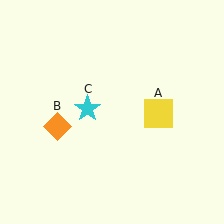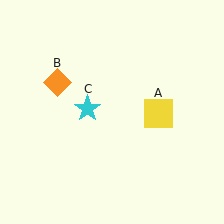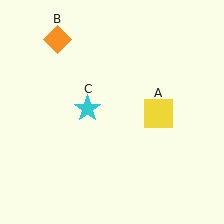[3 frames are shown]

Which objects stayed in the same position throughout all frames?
Yellow square (object A) and cyan star (object C) remained stationary.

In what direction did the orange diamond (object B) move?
The orange diamond (object B) moved up.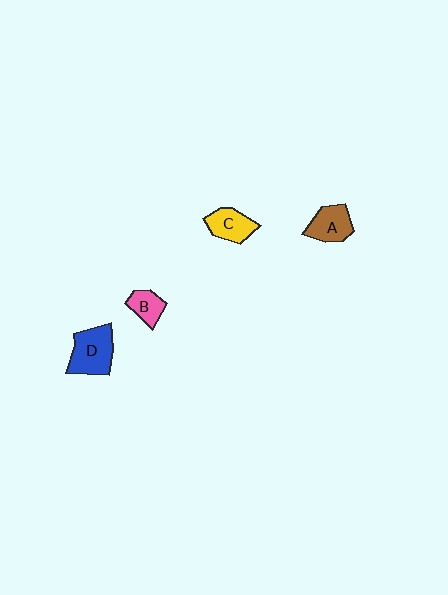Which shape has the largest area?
Shape D (blue).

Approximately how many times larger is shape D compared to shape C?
Approximately 1.4 times.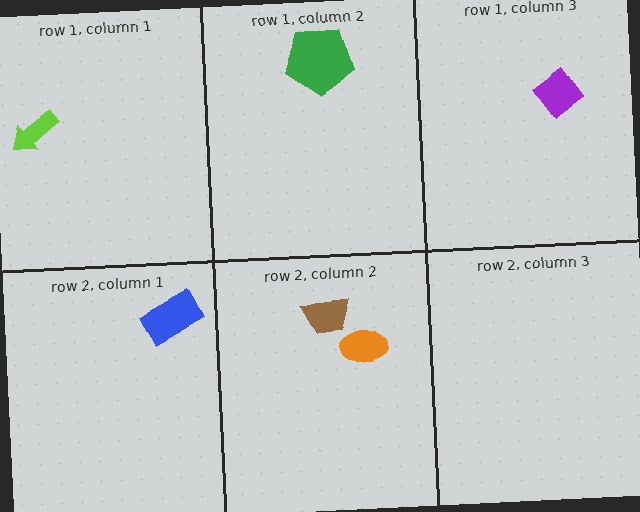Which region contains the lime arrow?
The row 1, column 1 region.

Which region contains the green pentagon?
The row 1, column 2 region.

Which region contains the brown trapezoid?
The row 2, column 2 region.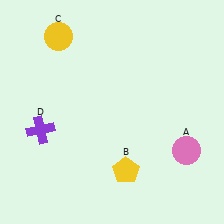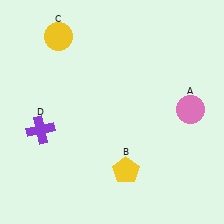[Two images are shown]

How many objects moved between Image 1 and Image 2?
1 object moved between the two images.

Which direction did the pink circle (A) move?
The pink circle (A) moved up.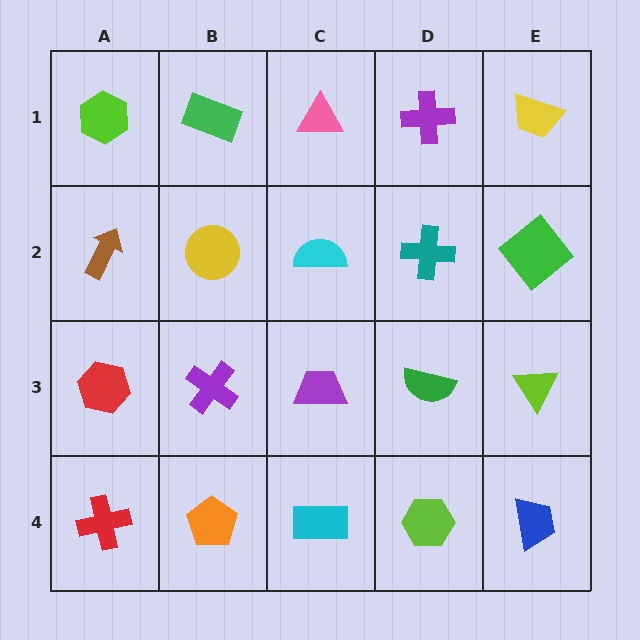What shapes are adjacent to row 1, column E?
A green diamond (row 2, column E), a purple cross (row 1, column D).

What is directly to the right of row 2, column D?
A green diamond.